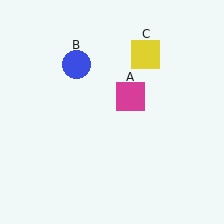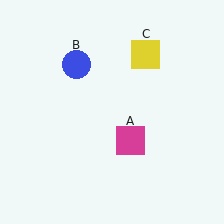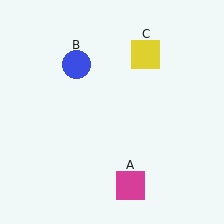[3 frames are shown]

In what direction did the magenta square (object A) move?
The magenta square (object A) moved down.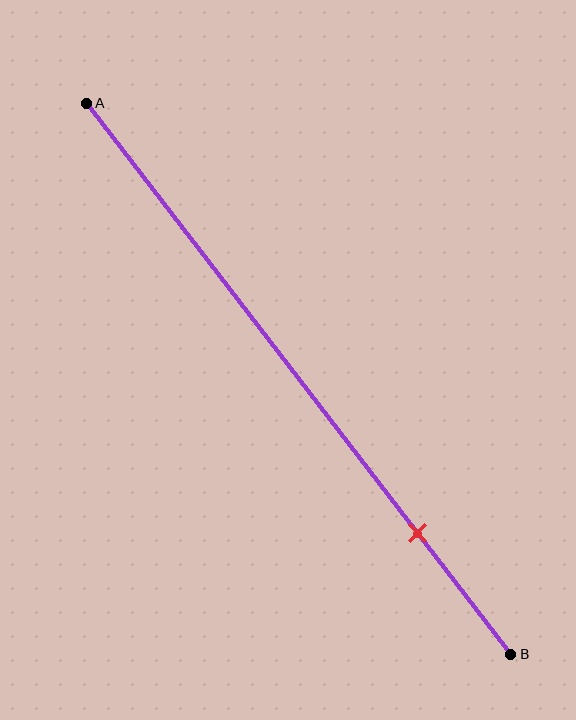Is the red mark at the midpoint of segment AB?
No, the mark is at about 80% from A, not at the 50% midpoint.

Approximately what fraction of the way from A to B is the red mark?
The red mark is approximately 80% of the way from A to B.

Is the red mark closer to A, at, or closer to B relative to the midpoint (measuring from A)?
The red mark is closer to point B than the midpoint of segment AB.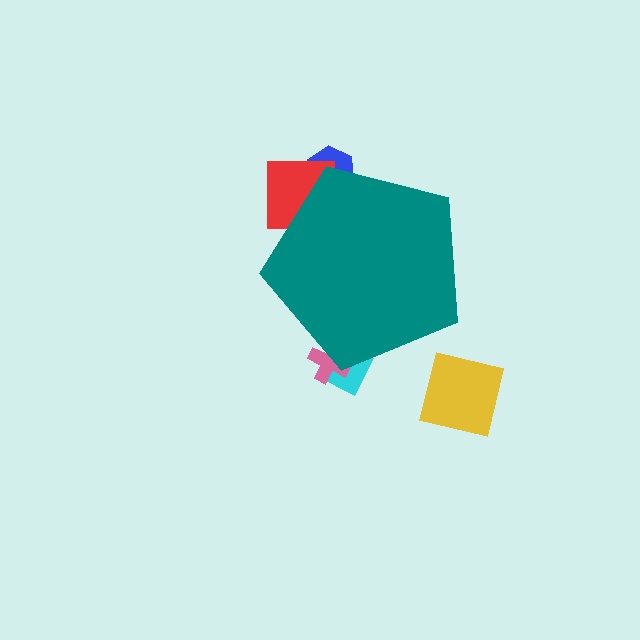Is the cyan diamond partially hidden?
Yes, the cyan diamond is partially hidden behind the teal pentagon.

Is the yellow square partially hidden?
No, the yellow square is fully visible.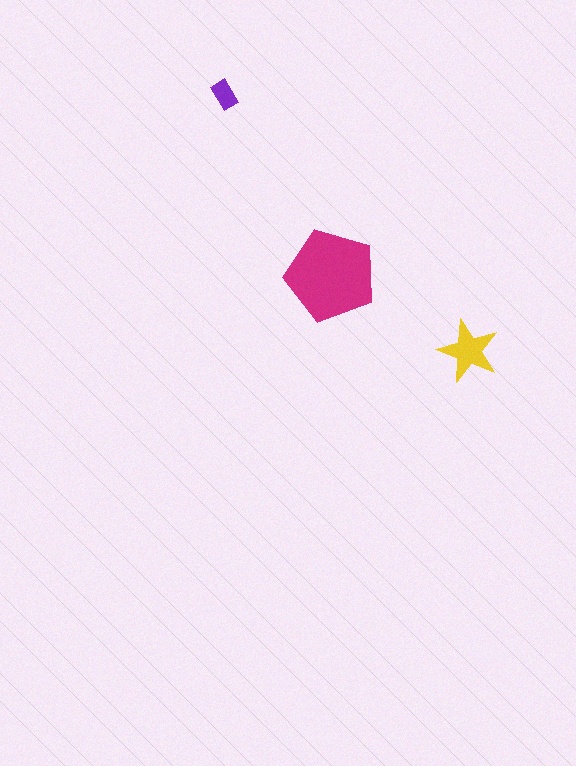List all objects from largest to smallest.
The magenta pentagon, the yellow star, the purple rectangle.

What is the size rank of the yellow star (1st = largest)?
2nd.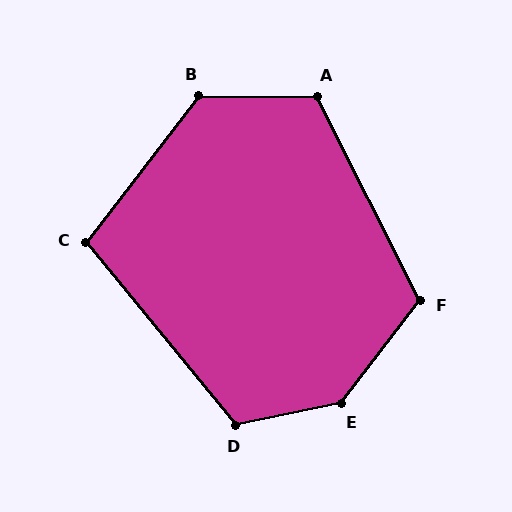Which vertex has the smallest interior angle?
C, at approximately 103 degrees.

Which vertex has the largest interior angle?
E, at approximately 139 degrees.